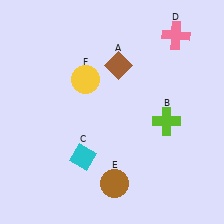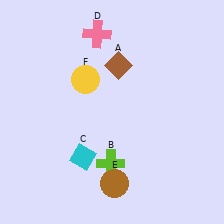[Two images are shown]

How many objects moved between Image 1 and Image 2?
2 objects moved between the two images.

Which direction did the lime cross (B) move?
The lime cross (B) moved left.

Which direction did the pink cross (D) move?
The pink cross (D) moved left.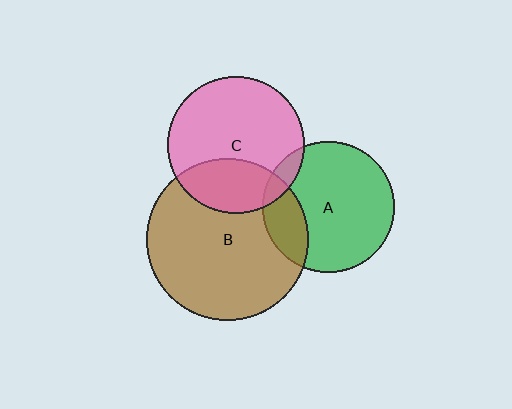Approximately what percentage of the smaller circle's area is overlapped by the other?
Approximately 30%.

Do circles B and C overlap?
Yes.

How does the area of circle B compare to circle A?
Approximately 1.5 times.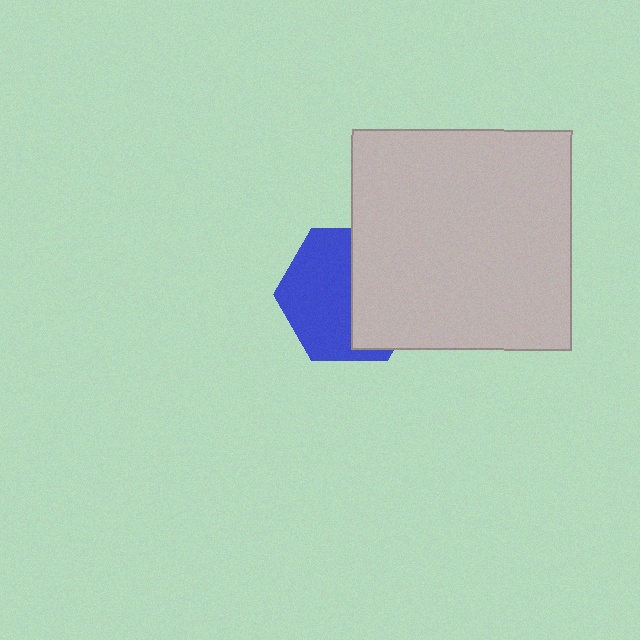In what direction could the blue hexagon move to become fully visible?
The blue hexagon could move left. That would shift it out from behind the light gray square entirely.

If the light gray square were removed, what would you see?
You would see the complete blue hexagon.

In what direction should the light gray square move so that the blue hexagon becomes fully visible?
The light gray square should move right. That is the shortest direction to clear the overlap and leave the blue hexagon fully visible.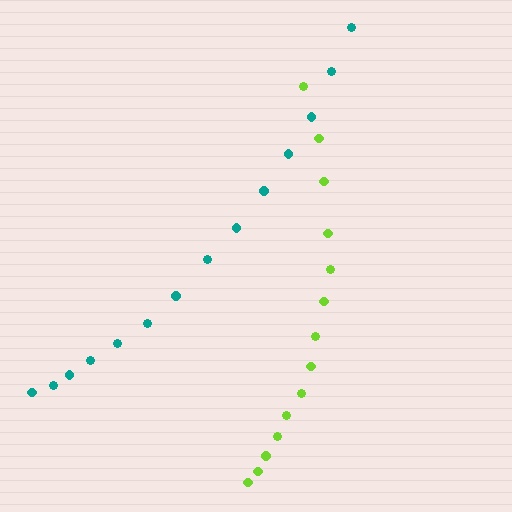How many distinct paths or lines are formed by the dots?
There are 2 distinct paths.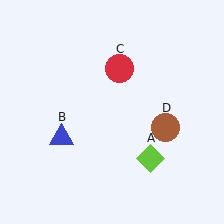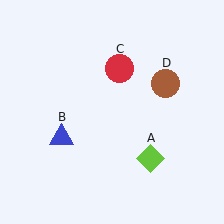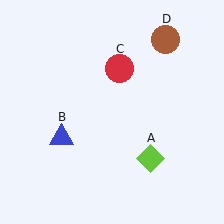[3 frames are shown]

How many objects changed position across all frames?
1 object changed position: brown circle (object D).